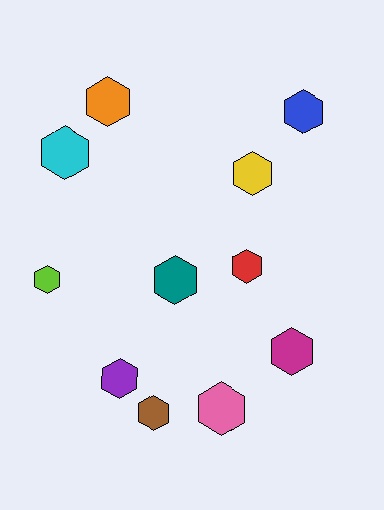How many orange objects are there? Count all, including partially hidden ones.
There is 1 orange object.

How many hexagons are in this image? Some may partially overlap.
There are 11 hexagons.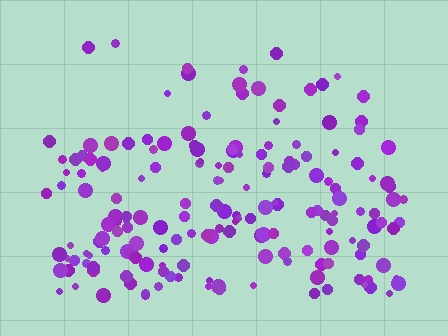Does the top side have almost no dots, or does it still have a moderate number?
Still a moderate number, just noticeably fewer than the bottom.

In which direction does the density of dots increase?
From top to bottom, with the bottom side densest.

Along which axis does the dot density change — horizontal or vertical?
Vertical.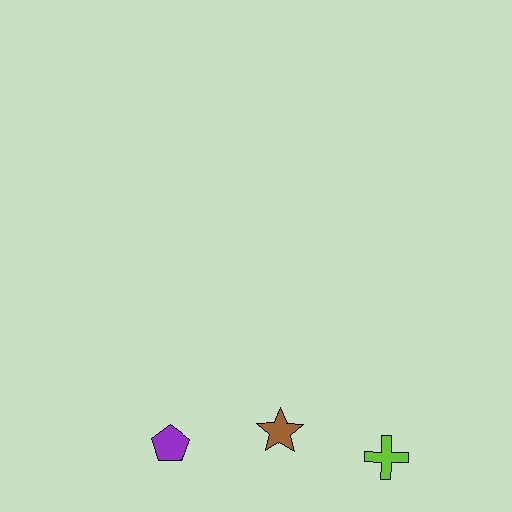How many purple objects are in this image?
There is 1 purple object.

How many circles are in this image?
There are no circles.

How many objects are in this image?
There are 3 objects.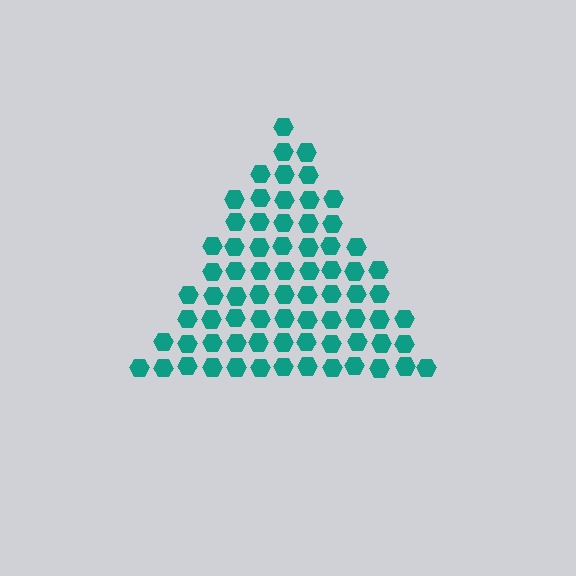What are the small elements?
The small elements are hexagons.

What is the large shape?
The large shape is a triangle.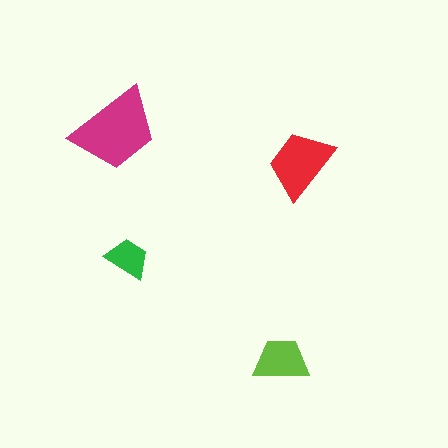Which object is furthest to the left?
The magenta trapezoid is leftmost.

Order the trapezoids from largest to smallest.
the magenta one, the red one, the lime one, the green one.